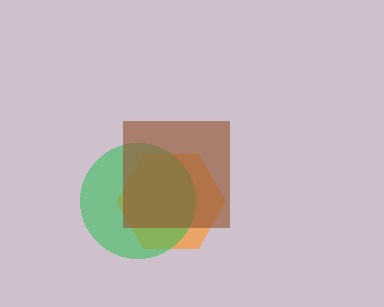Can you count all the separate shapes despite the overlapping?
Yes, there are 3 separate shapes.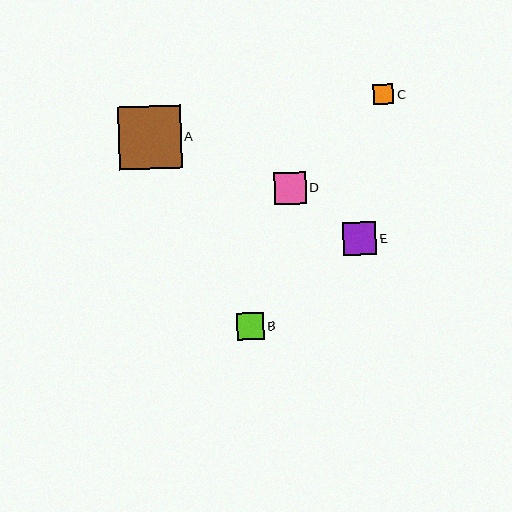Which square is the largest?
Square A is the largest with a size of approximately 63 pixels.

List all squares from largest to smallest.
From largest to smallest: A, E, D, B, C.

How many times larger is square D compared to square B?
Square D is approximately 1.2 times the size of square B.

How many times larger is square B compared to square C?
Square B is approximately 1.3 times the size of square C.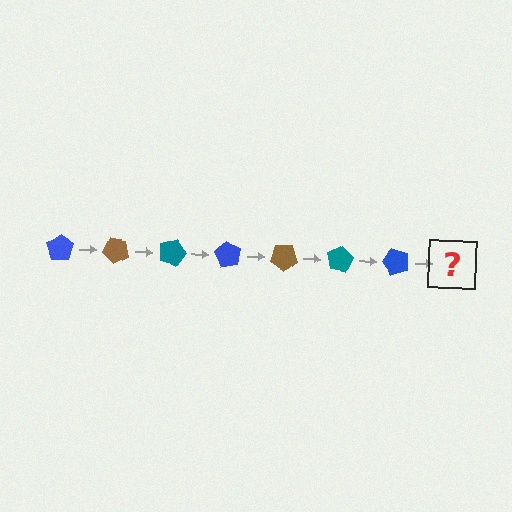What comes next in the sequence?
The next element should be a brown pentagon, rotated 315 degrees from the start.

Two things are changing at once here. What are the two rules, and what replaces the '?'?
The two rules are that it rotates 45 degrees each step and the color cycles through blue, brown, and teal. The '?' should be a brown pentagon, rotated 315 degrees from the start.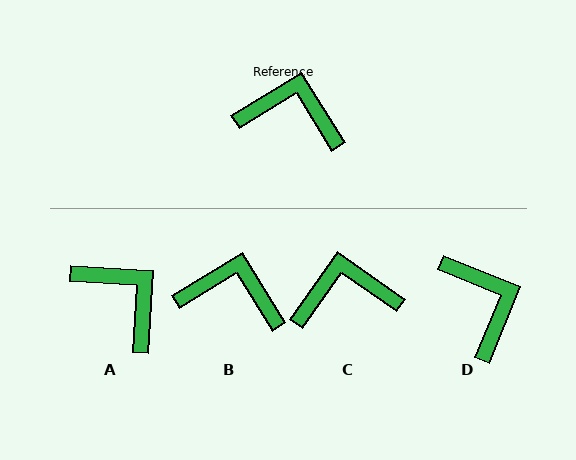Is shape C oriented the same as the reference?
No, it is off by about 23 degrees.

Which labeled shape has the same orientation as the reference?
B.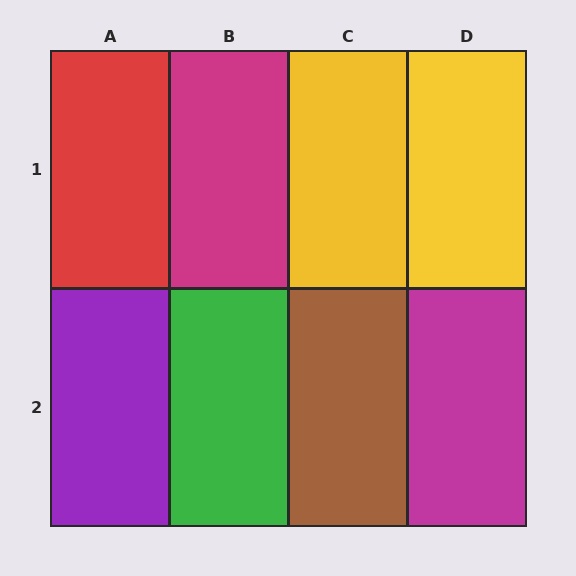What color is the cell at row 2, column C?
Brown.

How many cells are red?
1 cell is red.